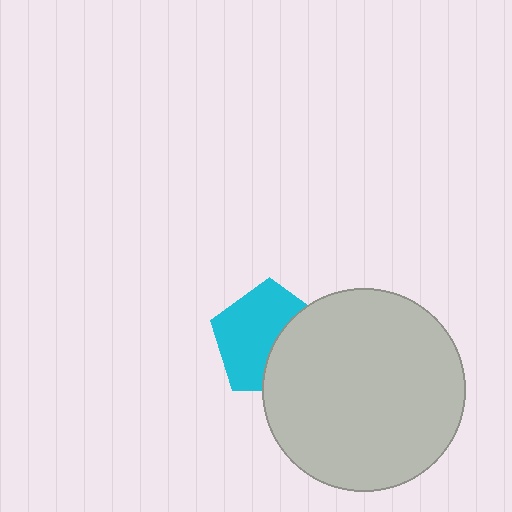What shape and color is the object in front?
The object in front is a light gray circle.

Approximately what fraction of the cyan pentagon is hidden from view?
Roughly 39% of the cyan pentagon is hidden behind the light gray circle.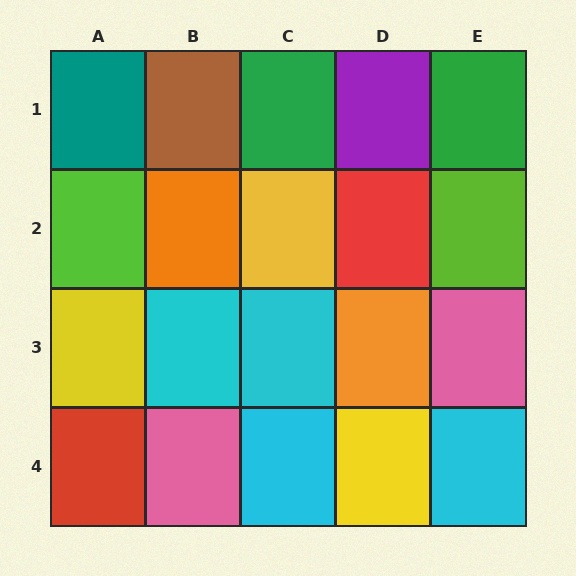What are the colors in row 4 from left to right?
Red, pink, cyan, yellow, cyan.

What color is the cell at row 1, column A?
Teal.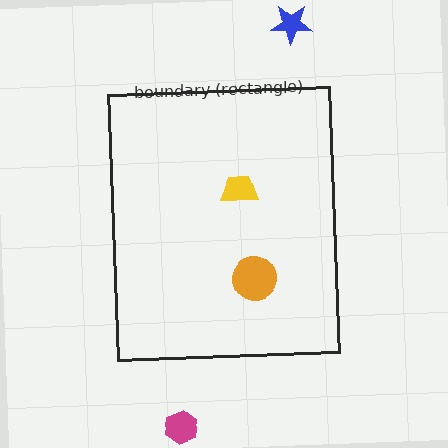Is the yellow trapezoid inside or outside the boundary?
Inside.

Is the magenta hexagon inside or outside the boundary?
Outside.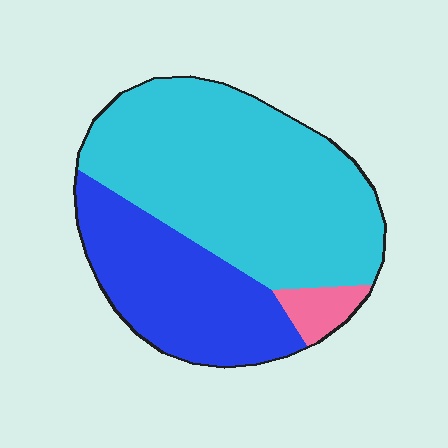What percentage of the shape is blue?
Blue takes up about one third (1/3) of the shape.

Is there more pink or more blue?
Blue.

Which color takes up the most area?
Cyan, at roughly 60%.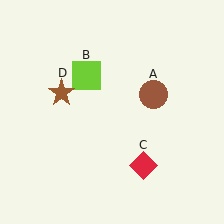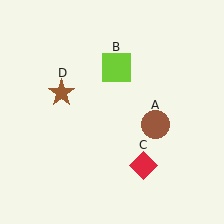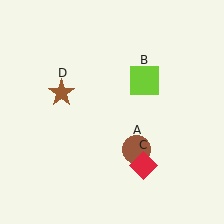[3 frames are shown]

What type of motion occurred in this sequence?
The brown circle (object A), lime square (object B) rotated clockwise around the center of the scene.